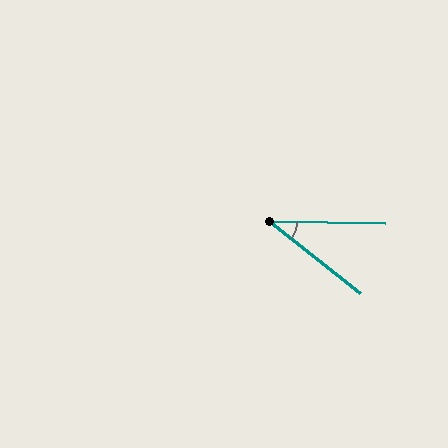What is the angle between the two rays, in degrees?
Approximately 38 degrees.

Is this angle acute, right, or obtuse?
It is acute.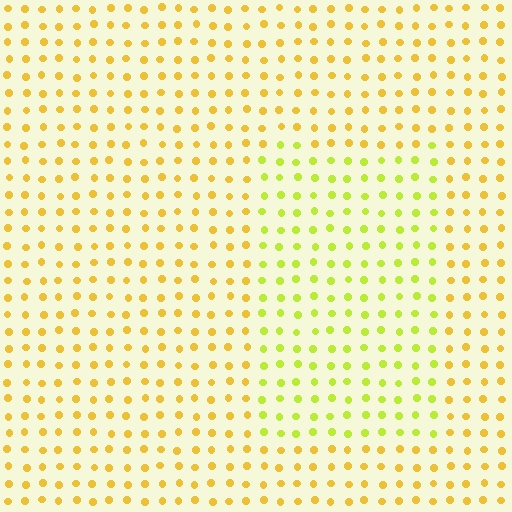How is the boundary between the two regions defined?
The boundary is defined purely by a slight shift in hue (about 32 degrees). Spacing, size, and orientation are identical on both sides.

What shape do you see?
I see a rectangle.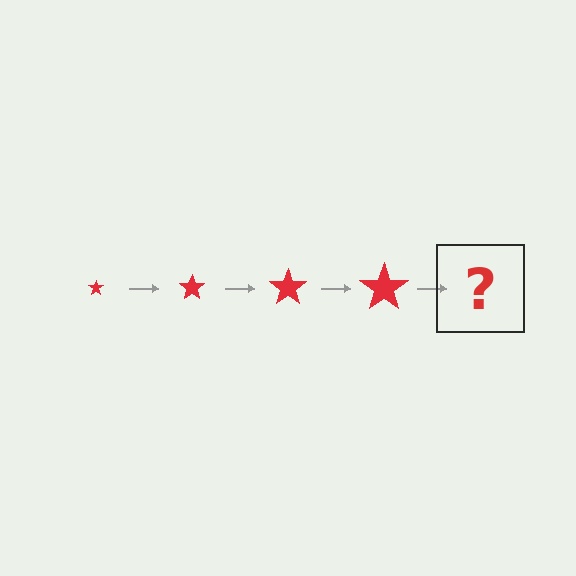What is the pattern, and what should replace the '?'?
The pattern is that the star gets progressively larger each step. The '?' should be a red star, larger than the previous one.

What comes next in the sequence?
The next element should be a red star, larger than the previous one.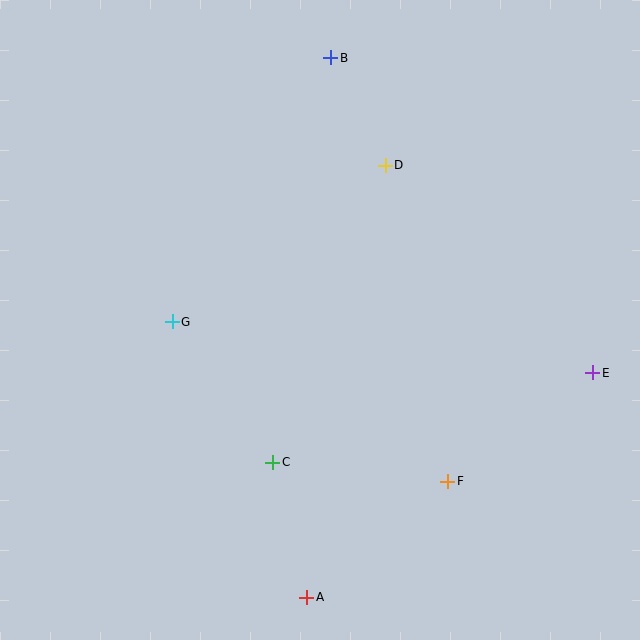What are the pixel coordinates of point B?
Point B is at (331, 58).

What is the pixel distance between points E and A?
The distance between E and A is 364 pixels.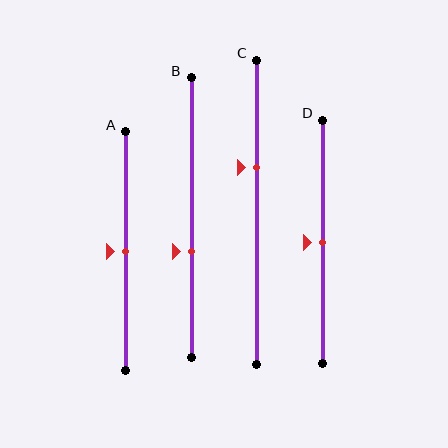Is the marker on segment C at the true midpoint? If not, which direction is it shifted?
No, the marker on segment C is shifted upward by about 15% of the segment length.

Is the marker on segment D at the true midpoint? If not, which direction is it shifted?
Yes, the marker on segment D is at the true midpoint.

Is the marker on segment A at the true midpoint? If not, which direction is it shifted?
Yes, the marker on segment A is at the true midpoint.